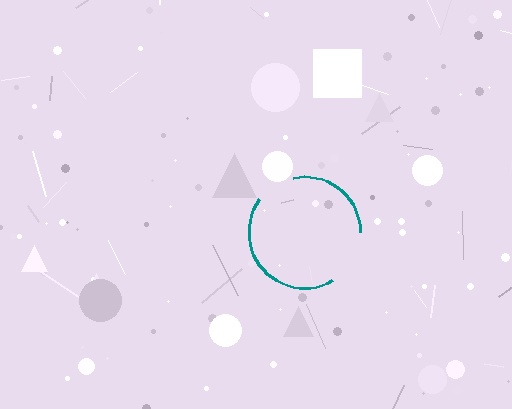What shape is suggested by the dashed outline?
The dashed outline suggests a circle.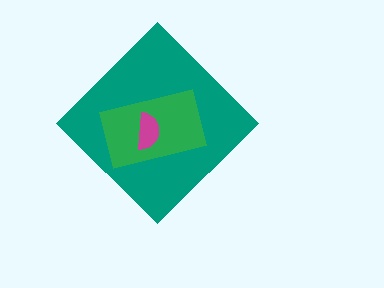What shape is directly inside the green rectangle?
The magenta semicircle.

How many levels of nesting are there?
3.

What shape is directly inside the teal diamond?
The green rectangle.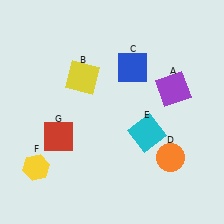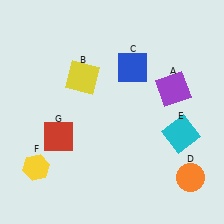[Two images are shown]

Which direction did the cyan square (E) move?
The cyan square (E) moved right.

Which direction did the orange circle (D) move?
The orange circle (D) moved down.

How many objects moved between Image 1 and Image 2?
2 objects moved between the two images.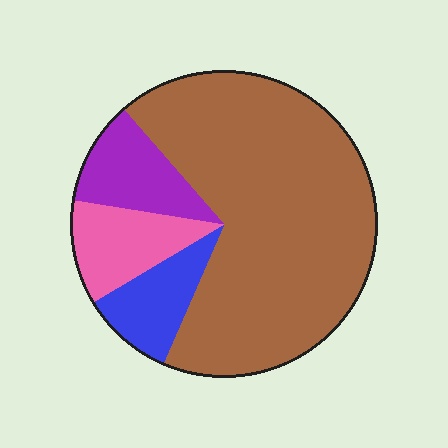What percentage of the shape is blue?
Blue takes up about one tenth (1/10) of the shape.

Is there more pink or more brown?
Brown.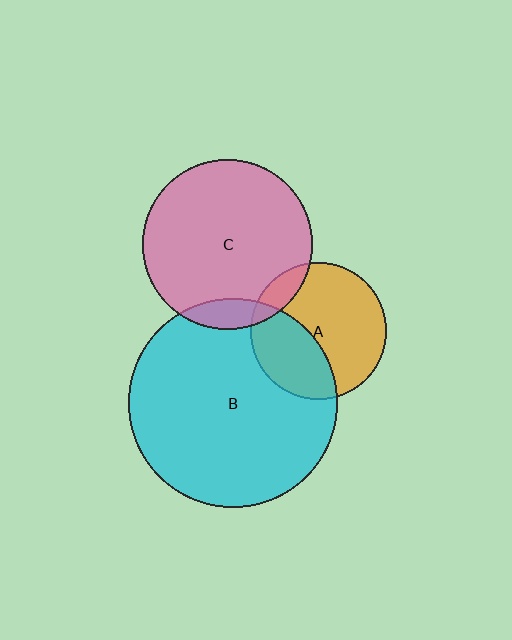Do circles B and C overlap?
Yes.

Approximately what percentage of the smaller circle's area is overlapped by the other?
Approximately 10%.